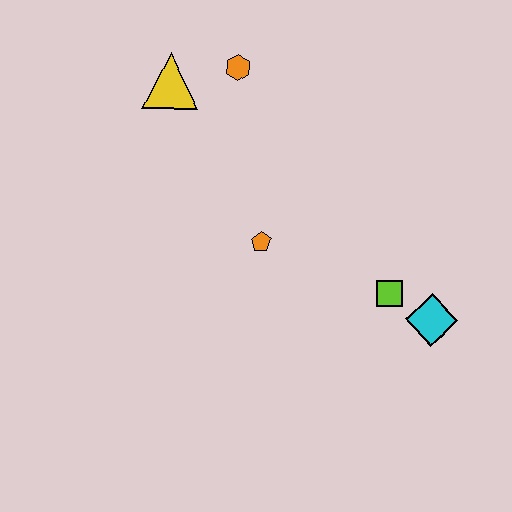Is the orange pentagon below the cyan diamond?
No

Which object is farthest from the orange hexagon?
The cyan diamond is farthest from the orange hexagon.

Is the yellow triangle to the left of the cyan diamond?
Yes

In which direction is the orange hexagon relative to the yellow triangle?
The orange hexagon is to the right of the yellow triangle.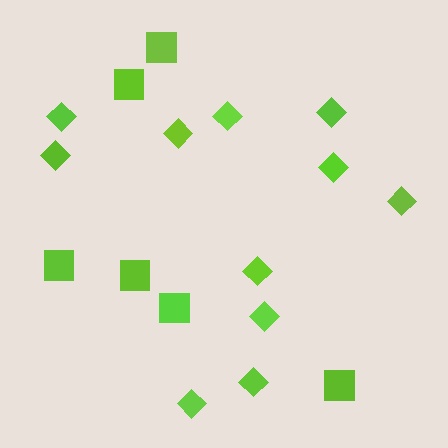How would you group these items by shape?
There are 2 groups: one group of diamonds (11) and one group of squares (6).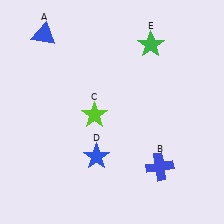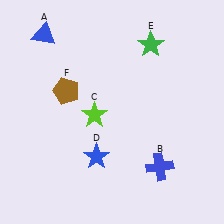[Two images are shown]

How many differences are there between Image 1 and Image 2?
There is 1 difference between the two images.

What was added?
A brown pentagon (F) was added in Image 2.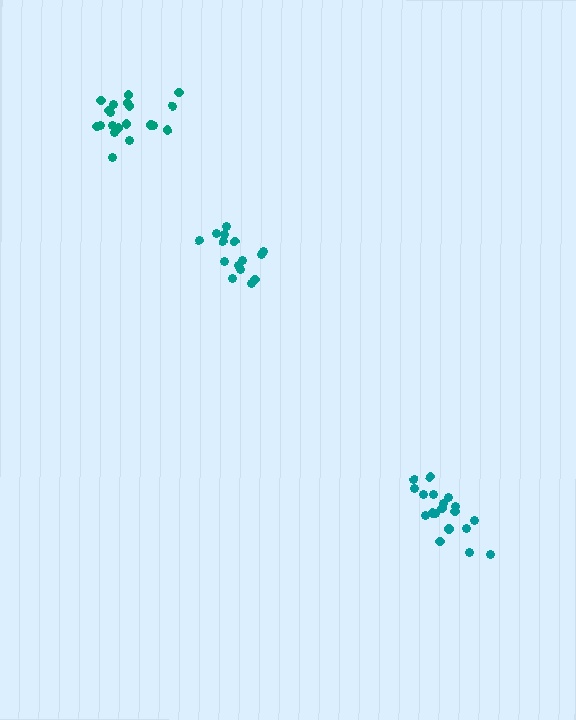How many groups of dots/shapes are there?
There are 3 groups.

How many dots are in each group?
Group 1: 15 dots, Group 2: 19 dots, Group 3: 20 dots (54 total).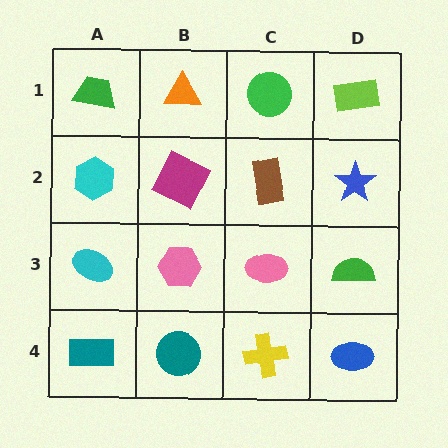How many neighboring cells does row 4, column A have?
2.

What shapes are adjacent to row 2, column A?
A green trapezoid (row 1, column A), a cyan ellipse (row 3, column A), a magenta square (row 2, column B).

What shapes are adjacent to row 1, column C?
A brown rectangle (row 2, column C), an orange triangle (row 1, column B), a lime rectangle (row 1, column D).